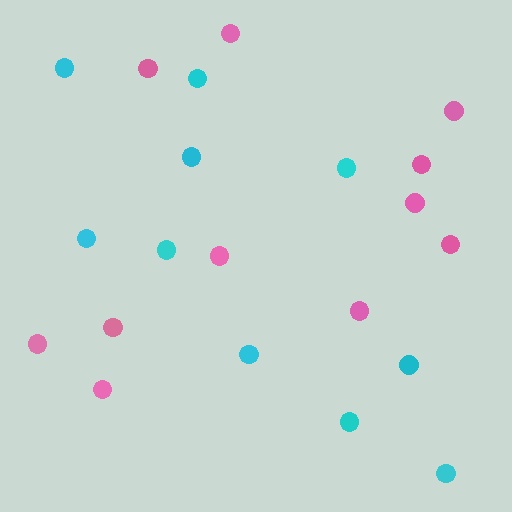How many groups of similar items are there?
There are 2 groups: one group of cyan circles (10) and one group of pink circles (11).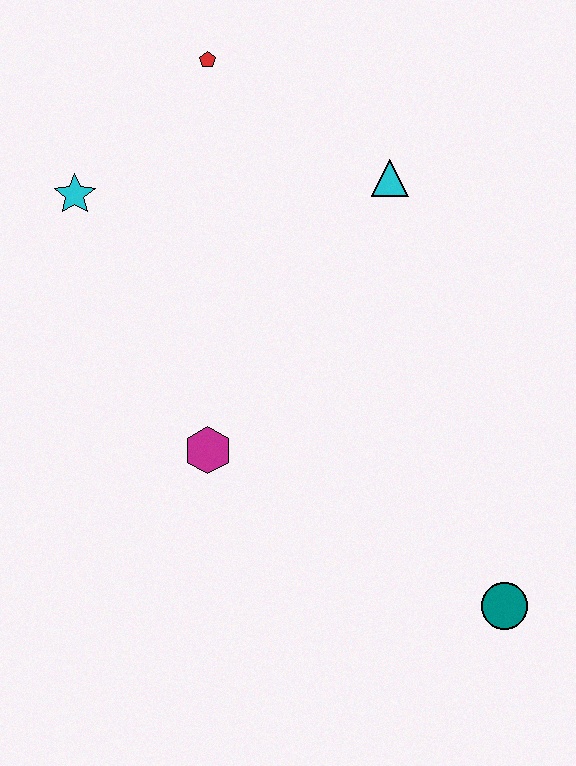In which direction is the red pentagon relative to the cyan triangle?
The red pentagon is to the left of the cyan triangle.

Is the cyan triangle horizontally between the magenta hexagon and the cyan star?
No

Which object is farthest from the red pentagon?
The teal circle is farthest from the red pentagon.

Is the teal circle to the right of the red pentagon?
Yes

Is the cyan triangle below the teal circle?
No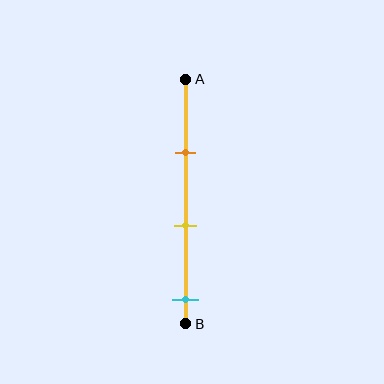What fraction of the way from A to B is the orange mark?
The orange mark is approximately 30% (0.3) of the way from A to B.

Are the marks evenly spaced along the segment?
Yes, the marks are approximately evenly spaced.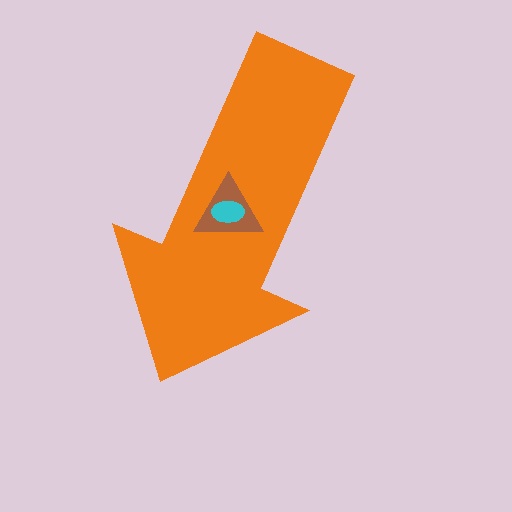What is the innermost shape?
The cyan ellipse.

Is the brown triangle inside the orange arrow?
Yes.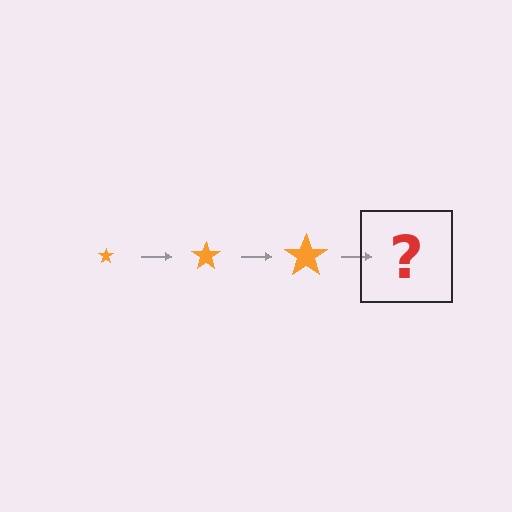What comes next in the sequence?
The next element should be an orange star, larger than the previous one.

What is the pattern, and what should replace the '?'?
The pattern is that the star gets progressively larger each step. The '?' should be an orange star, larger than the previous one.